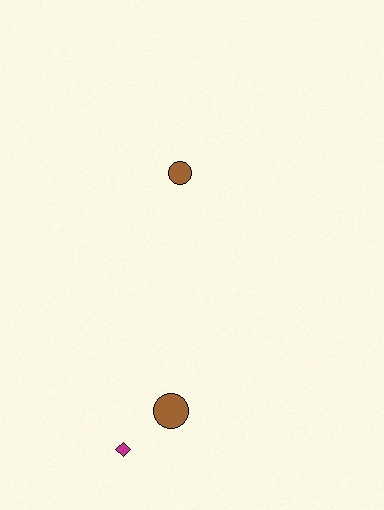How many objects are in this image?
There are 3 objects.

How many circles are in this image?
There are 2 circles.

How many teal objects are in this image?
There are no teal objects.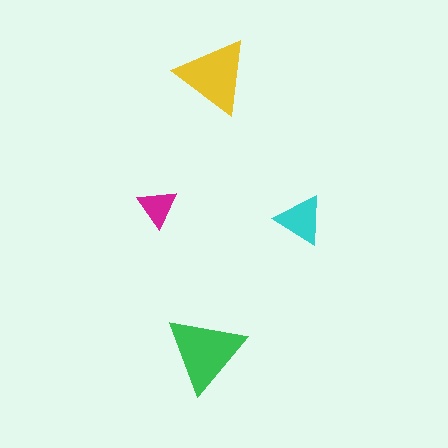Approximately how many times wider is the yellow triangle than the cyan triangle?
About 1.5 times wider.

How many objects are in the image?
There are 4 objects in the image.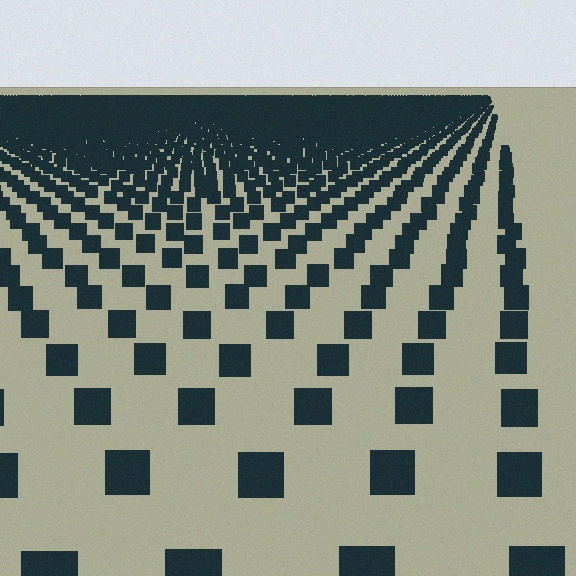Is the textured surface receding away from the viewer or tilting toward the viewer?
The surface is receding away from the viewer. Texture elements get smaller and denser toward the top.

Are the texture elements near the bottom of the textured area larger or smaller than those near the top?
Larger. Near the bottom, elements are closer to the viewer and appear at a bigger on-screen size.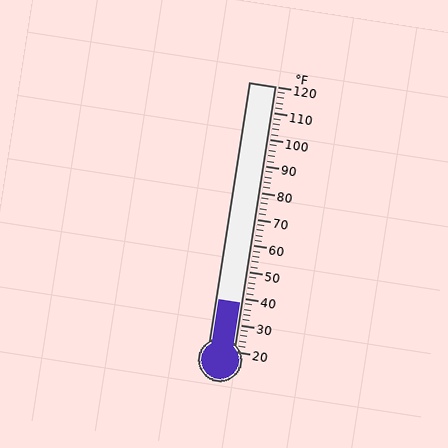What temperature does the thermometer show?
The thermometer shows approximately 38°F.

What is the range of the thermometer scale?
The thermometer scale ranges from 20°F to 120°F.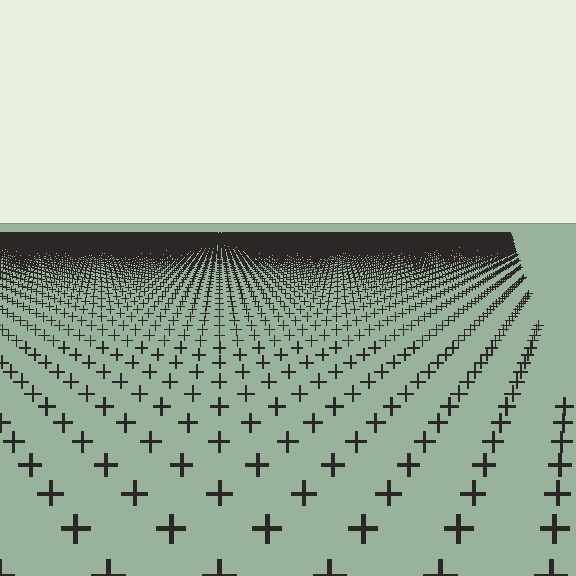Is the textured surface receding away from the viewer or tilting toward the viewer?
The surface is receding away from the viewer. Texture elements get smaller and denser toward the top.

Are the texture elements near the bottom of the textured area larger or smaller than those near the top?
Larger. Near the bottom, elements are closer to the viewer and appear at a bigger on-screen size.